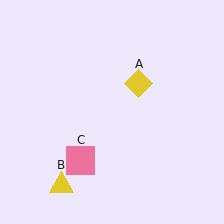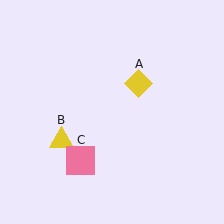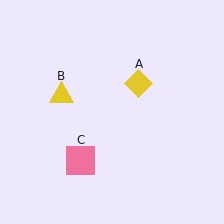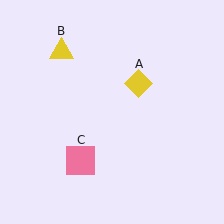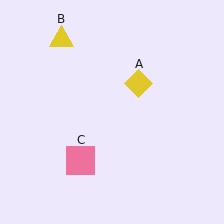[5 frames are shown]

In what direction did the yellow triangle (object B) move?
The yellow triangle (object B) moved up.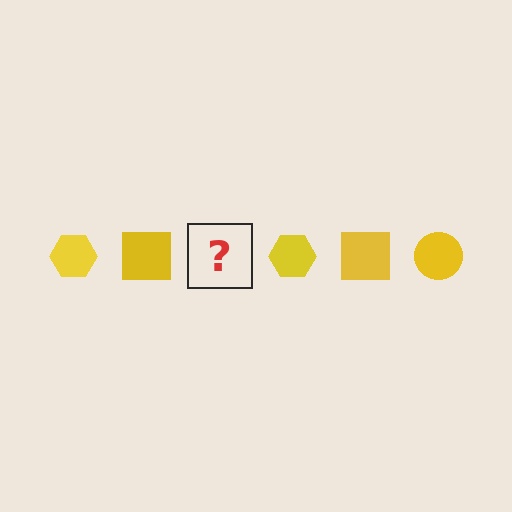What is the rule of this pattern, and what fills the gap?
The rule is that the pattern cycles through hexagon, square, circle shapes in yellow. The gap should be filled with a yellow circle.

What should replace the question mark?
The question mark should be replaced with a yellow circle.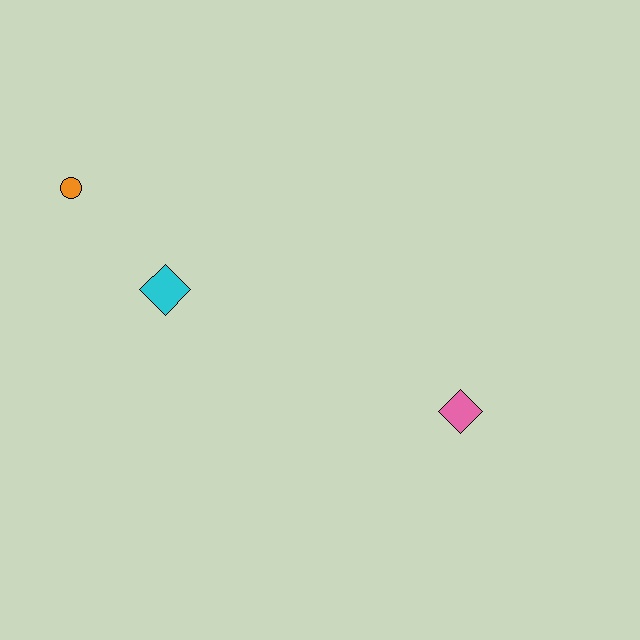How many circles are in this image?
There is 1 circle.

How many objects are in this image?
There are 3 objects.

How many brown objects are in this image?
There are no brown objects.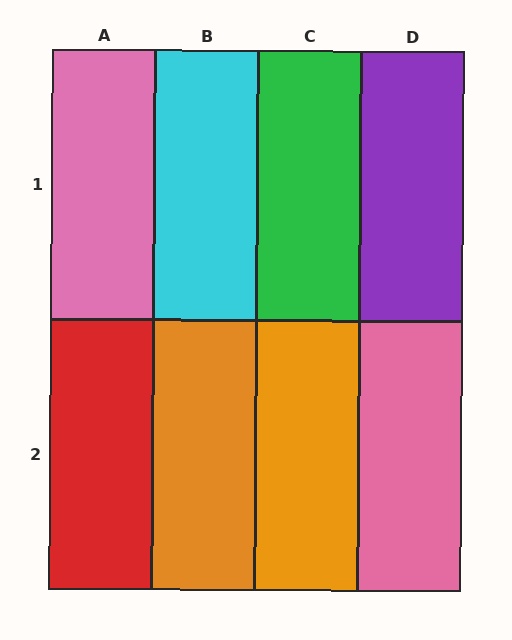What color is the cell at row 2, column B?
Orange.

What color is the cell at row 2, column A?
Red.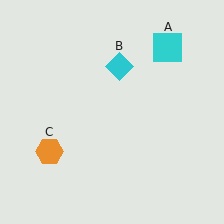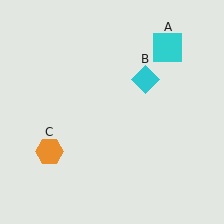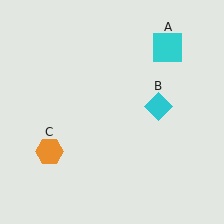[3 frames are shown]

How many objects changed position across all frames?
1 object changed position: cyan diamond (object B).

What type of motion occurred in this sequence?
The cyan diamond (object B) rotated clockwise around the center of the scene.